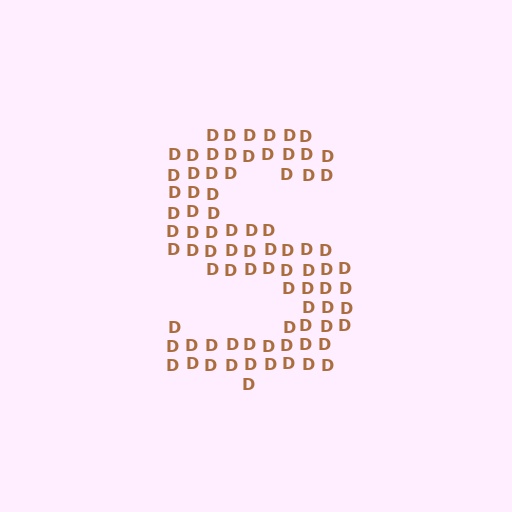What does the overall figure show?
The overall figure shows the letter S.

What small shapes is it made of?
It is made of small letter D's.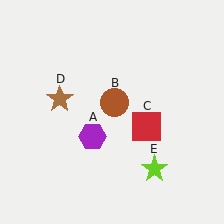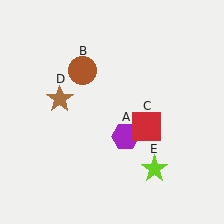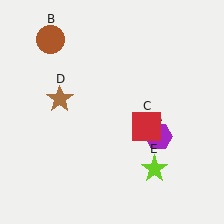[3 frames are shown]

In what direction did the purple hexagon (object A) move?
The purple hexagon (object A) moved right.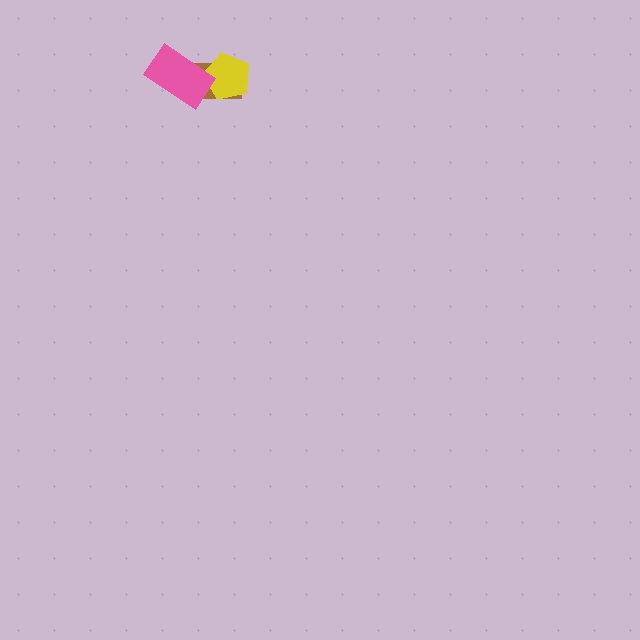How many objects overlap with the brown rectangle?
2 objects overlap with the brown rectangle.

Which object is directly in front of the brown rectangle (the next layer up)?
The yellow pentagon is directly in front of the brown rectangle.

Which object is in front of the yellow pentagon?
The pink rectangle is in front of the yellow pentagon.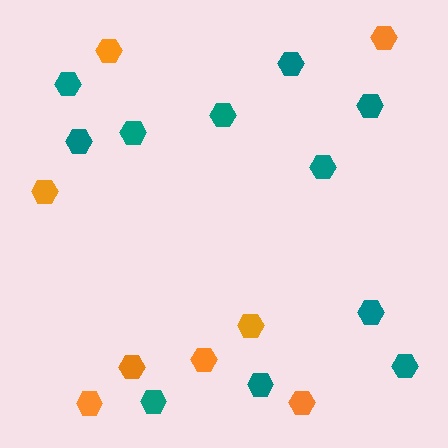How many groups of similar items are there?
There are 2 groups: one group of orange hexagons (8) and one group of teal hexagons (11).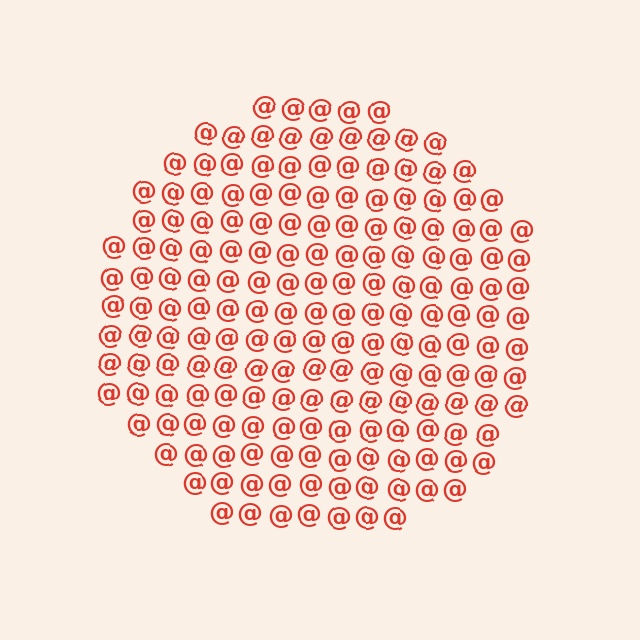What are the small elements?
The small elements are at signs.